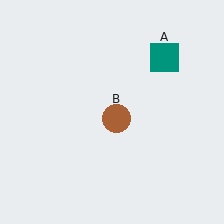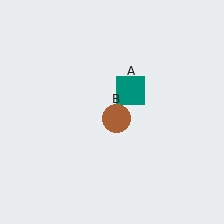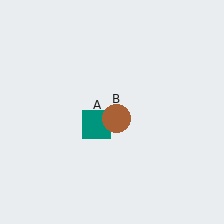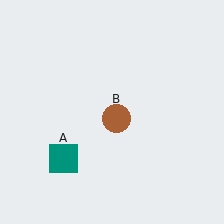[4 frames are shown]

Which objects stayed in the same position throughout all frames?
Brown circle (object B) remained stationary.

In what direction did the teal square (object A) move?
The teal square (object A) moved down and to the left.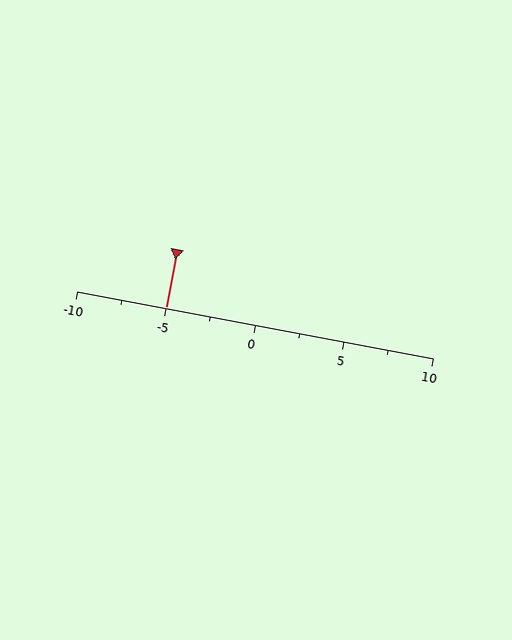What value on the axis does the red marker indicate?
The marker indicates approximately -5.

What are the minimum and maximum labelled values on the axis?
The axis runs from -10 to 10.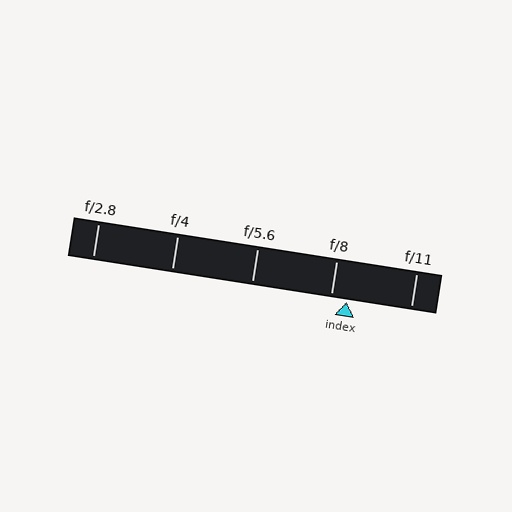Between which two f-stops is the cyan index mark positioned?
The index mark is between f/8 and f/11.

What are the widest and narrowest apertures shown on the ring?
The widest aperture shown is f/2.8 and the narrowest is f/11.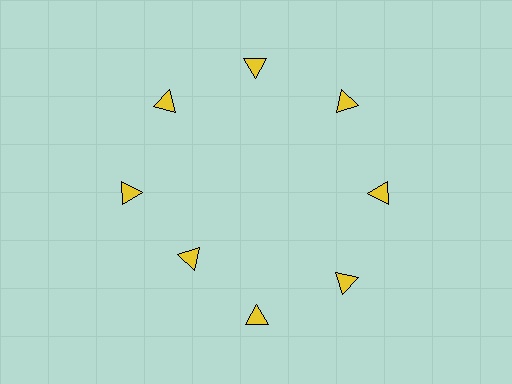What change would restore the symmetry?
The symmetry would be restored by moving it outward, back onto the ring so that all 8 triangles sit at equal angles and equal distance from the center.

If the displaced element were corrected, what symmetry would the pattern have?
It would have 8-fold rotational symmetry — the pattern would map onto itself every 45 degrees.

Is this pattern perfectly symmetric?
No. The 8 yellow triangles are arranged in a ring, but one element near the 8 o'clock position is pulled inward toward the center, breaking the 8-fold rotational symmetry.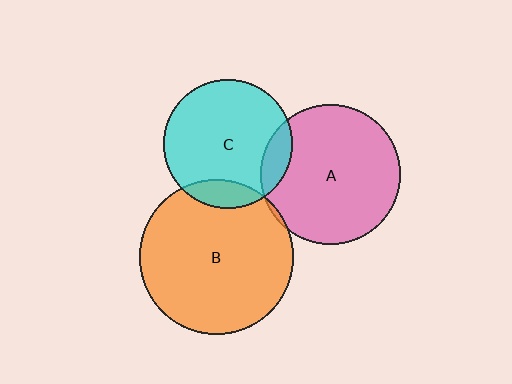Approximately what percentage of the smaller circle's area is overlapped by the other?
Approximately 10%.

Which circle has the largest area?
Circle B (orange).